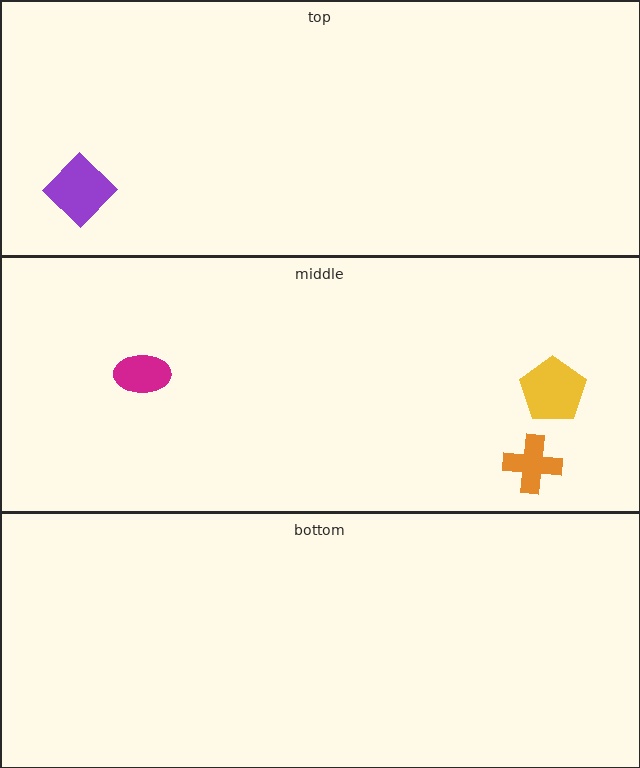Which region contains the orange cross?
The middle region.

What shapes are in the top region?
The purple diamond.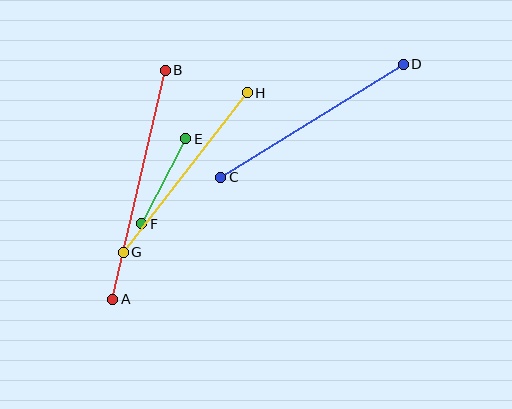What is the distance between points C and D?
The distance is approximately 215 pixels.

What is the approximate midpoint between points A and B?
The midpoint is at approximately (139, 185) pixels.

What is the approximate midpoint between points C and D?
The midpoint is at approximately (312, 121) pixels.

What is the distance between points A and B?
The distance is approximately 235 pixels.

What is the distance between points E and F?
The distance is approximately 96 pixels.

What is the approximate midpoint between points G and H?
The midpoint is at approximately (185, 172) pixels.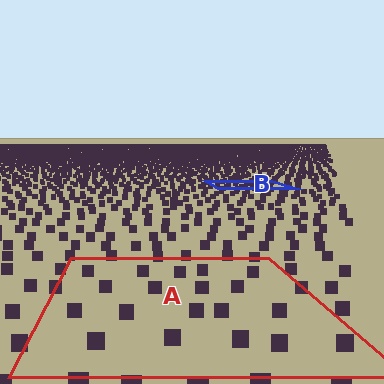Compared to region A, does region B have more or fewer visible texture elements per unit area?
Region B has more texture elements per unit area — they are packed more densely because it is farther away.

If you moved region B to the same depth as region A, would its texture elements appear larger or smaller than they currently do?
They would appear larger. At a closer depth, the same texture elements are projected at a bigger on-screen size.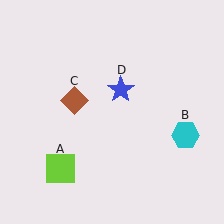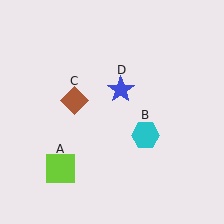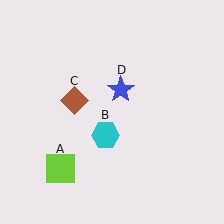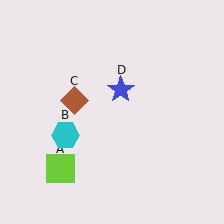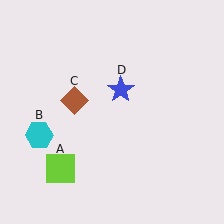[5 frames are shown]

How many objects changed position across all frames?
1 object changed position: cyan hexagon (object B).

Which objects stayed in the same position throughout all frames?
Lime square (object A) and brown diamond (object C) and blue star (object D) remained stationary.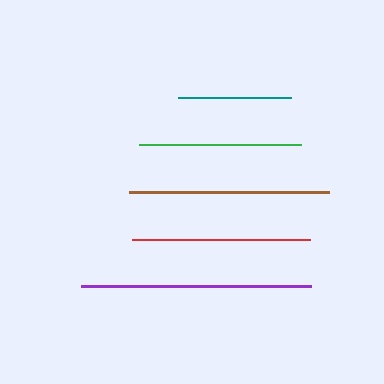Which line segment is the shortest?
The teal line is the shortest at approximately 112 pixels.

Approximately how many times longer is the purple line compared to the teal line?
The purple line is approximately 2.0 times the length of the teal line.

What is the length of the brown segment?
The brown segment is approximately 200 pixels long.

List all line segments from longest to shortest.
From longest to shortest: purple, brown, red, green, teal.